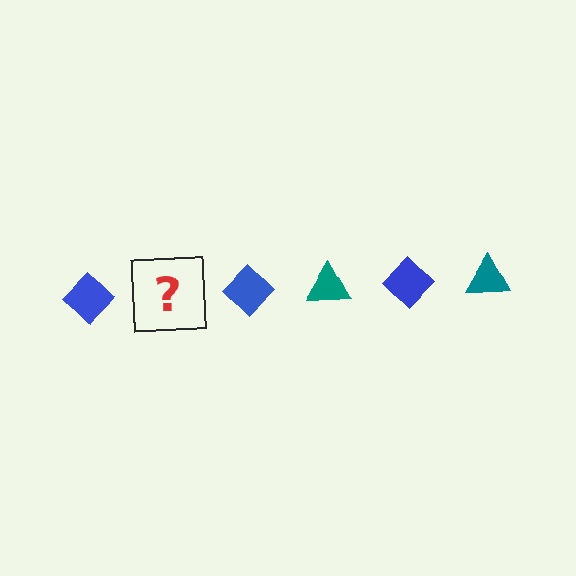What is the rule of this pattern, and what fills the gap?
The rule is that the pattern alternates between blue diamond and teal triangle. The gap should be filled with a teal triangle.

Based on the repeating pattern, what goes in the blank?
The blank should be a teal triangle.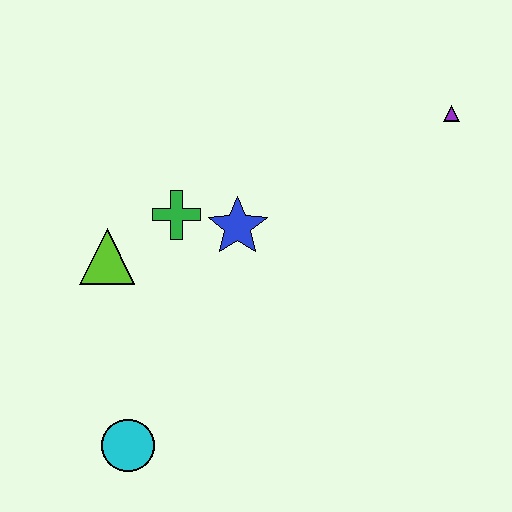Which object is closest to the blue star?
The green cross is closest to the blue star.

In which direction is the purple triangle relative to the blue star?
The purple triangle is to the right of the blue star.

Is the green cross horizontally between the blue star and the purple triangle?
No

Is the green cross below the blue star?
No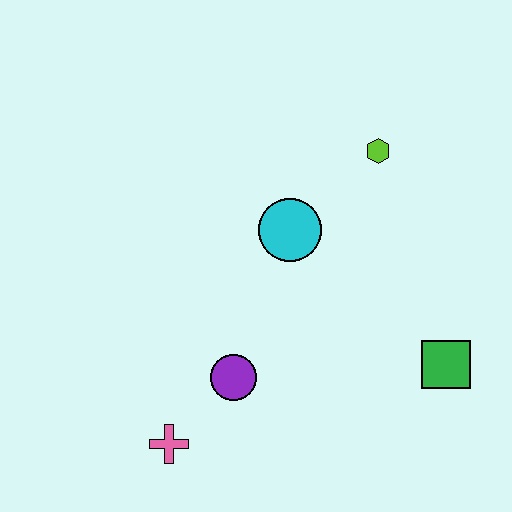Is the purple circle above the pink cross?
Yes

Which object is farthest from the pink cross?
The lime hexagon is farthest from the pink cross.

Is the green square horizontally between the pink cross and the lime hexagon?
No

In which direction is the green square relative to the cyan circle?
The green square is to the right of the cyan circle.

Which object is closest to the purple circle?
The pink cross is closest to the purple circle.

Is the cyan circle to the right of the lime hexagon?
No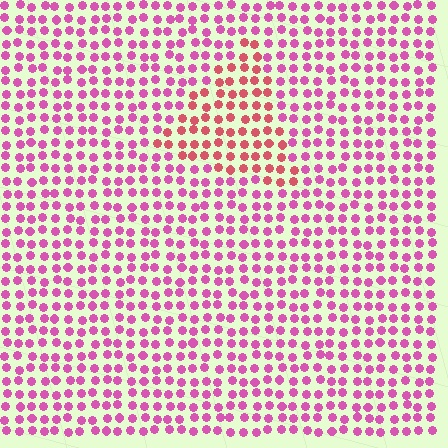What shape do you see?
I see a triangle.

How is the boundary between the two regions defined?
The boundary is defined purely by a slight shift in hue (about 34 degrees). Spacing, size, and orientation are identical on both sides.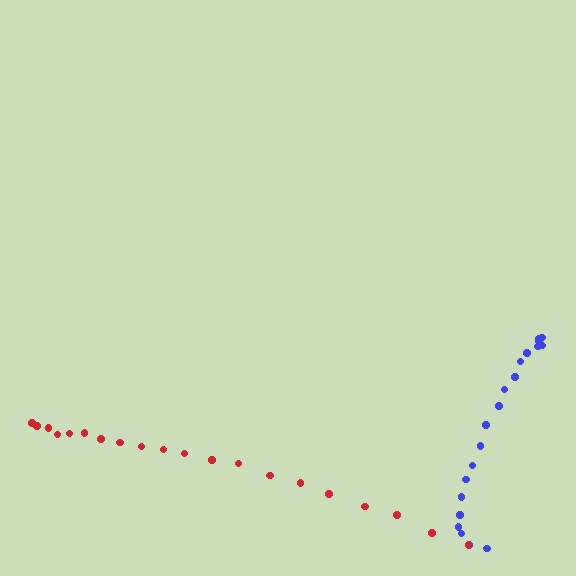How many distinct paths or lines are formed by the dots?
There are 2 distinct paths.